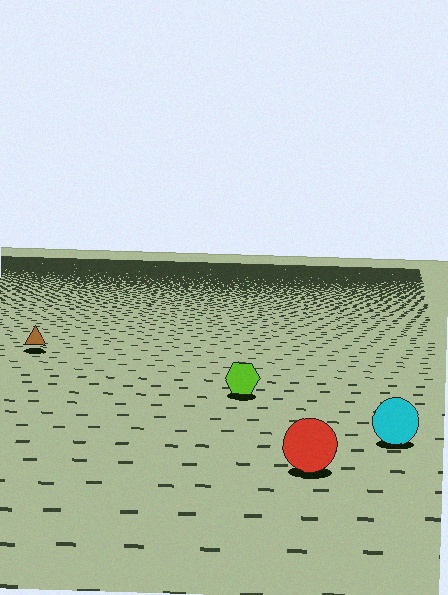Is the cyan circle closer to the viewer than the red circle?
No. The red circle is closer — you can tell from the texture gradient: the ground texture is coarser near it.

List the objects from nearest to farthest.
From nearest to farthest: the red circle, the cyan circle, the lime hexagon, the brown triangle.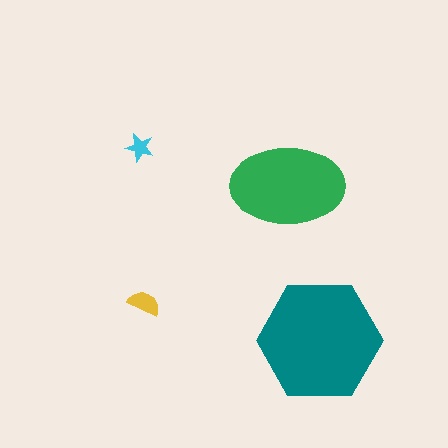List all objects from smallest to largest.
The cyan star, the yellow semicircle, the green ellipse, the teal hexagon.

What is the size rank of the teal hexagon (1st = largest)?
1st.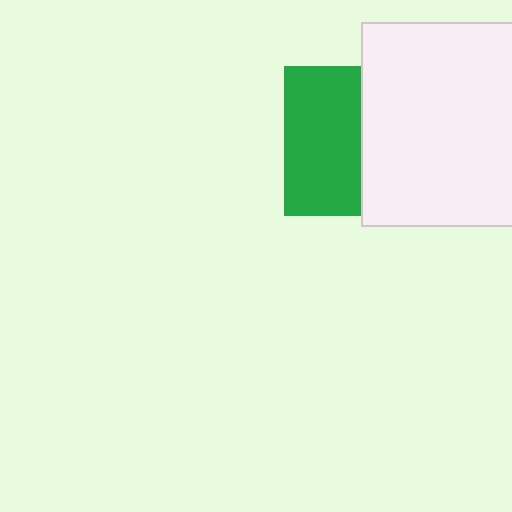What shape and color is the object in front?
The object in front is a white square.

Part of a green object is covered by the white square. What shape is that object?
It is a square.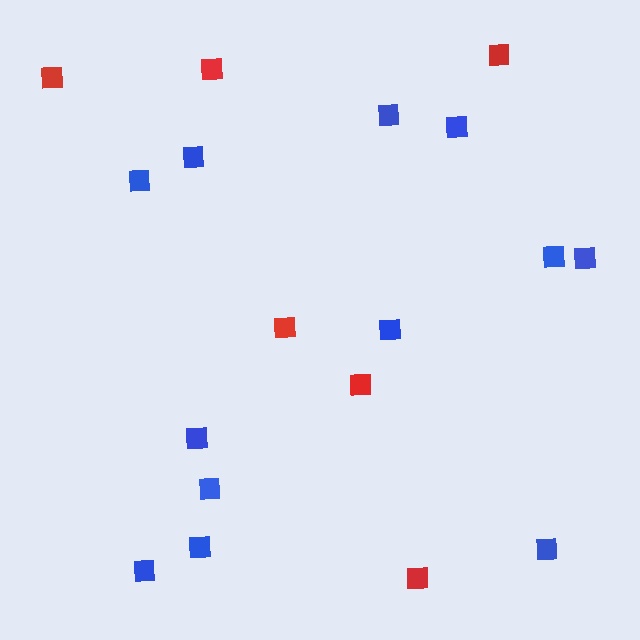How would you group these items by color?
There are 2 groups: one group of red squares (6) and one group of blue squares (12).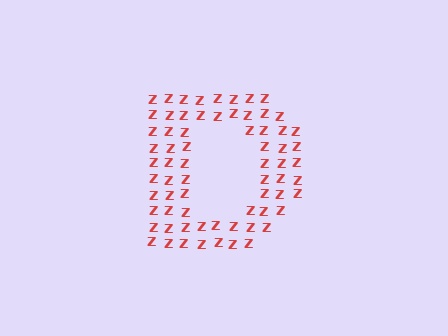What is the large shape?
The large shape is the letter D.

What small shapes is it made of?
It is made of small letter Z's.